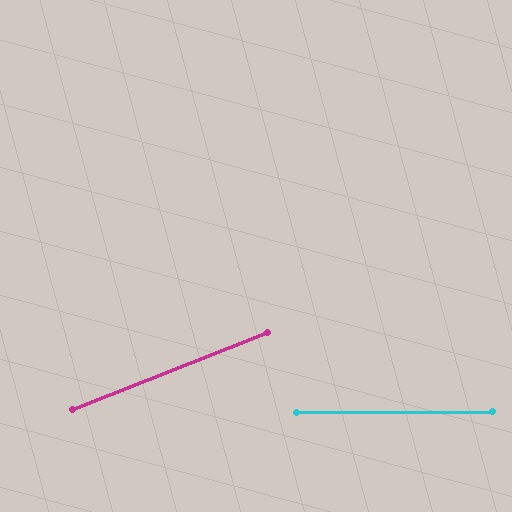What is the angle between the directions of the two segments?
Approximately 21 degrees.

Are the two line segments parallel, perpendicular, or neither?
Neither parallel nor perpendicular — they differ by about 21°.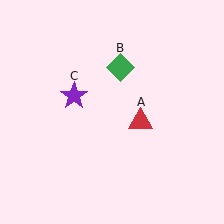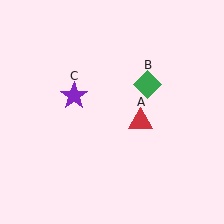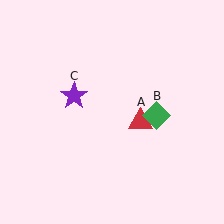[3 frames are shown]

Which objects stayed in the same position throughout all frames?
Red triangle (object A) and purple star (object C) remained stationary.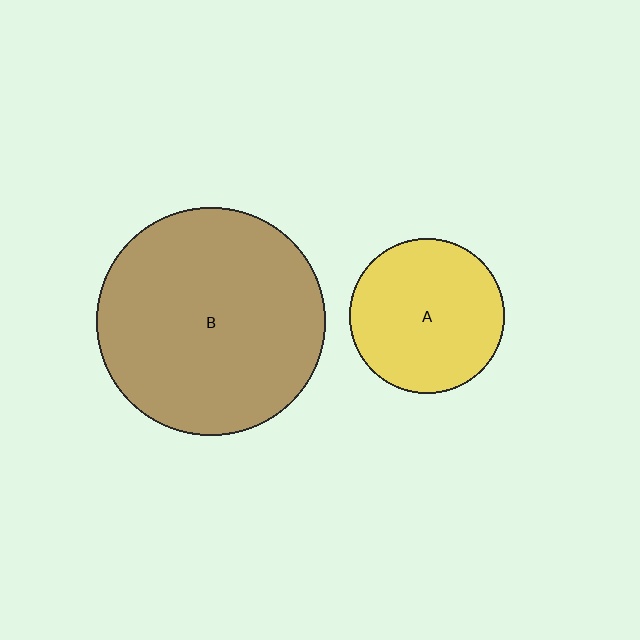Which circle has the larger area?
Circle B (brown).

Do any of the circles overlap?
No, none of the circles overlap.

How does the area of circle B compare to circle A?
Approximately 2.2 times.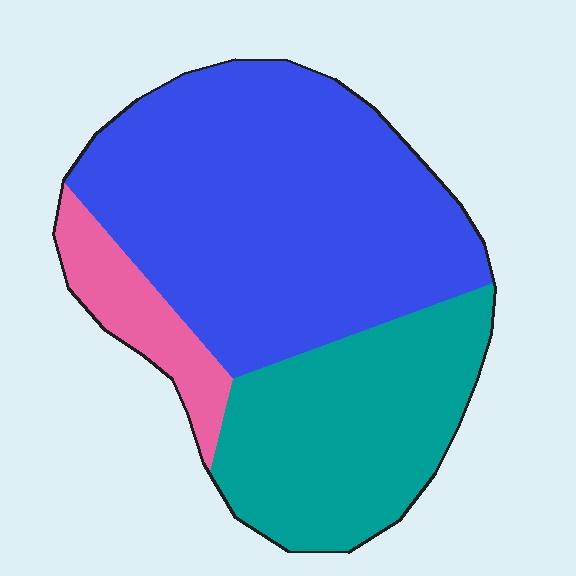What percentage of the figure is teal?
Teal covers roughly 30% of the figure.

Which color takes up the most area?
Blue, at roughly 60%.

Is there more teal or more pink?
Teal.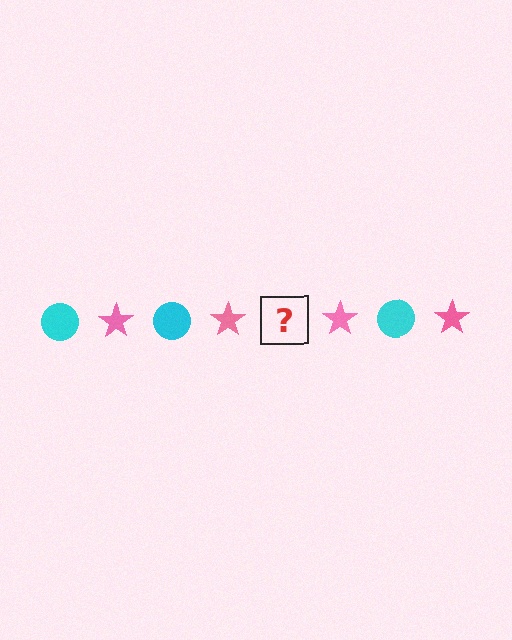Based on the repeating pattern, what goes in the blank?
The blank should be a cyan circle.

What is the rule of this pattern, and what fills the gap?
The rule is that the pattern alternates between cyan circle and pink star. The gap should be filled with a cyan circle.